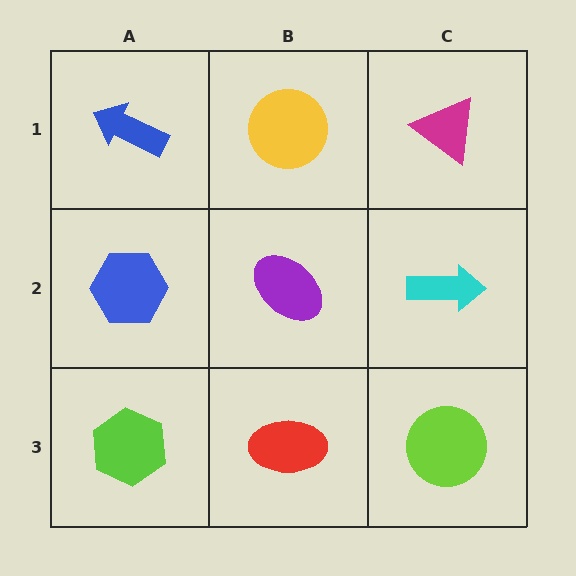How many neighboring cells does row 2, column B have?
4.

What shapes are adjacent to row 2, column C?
A magenta triangle (row 1, column C), a lime circle (row 3, column C), a purple ellipse (row 2, column B).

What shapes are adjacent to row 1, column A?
A blue hexagon (row 2, column A), a yellow circle (row 1, column B).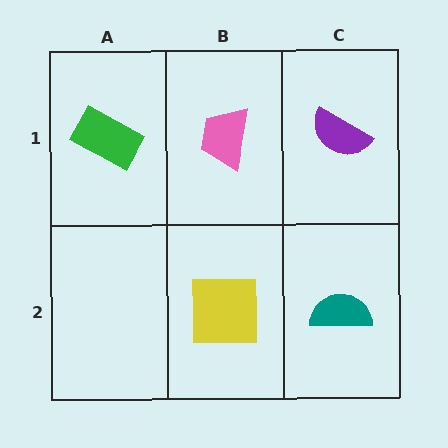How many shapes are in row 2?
2 shapes.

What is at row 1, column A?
A green rectangle.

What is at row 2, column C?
A teal semicircle.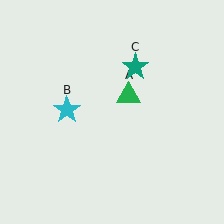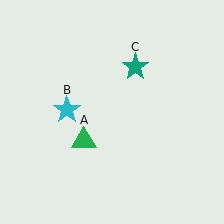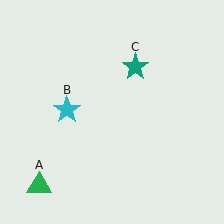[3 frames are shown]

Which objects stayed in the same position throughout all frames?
Cyan star (object B) and teal star (object C) remained stationary.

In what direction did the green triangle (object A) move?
The green triangle (object A) moved down and to the left.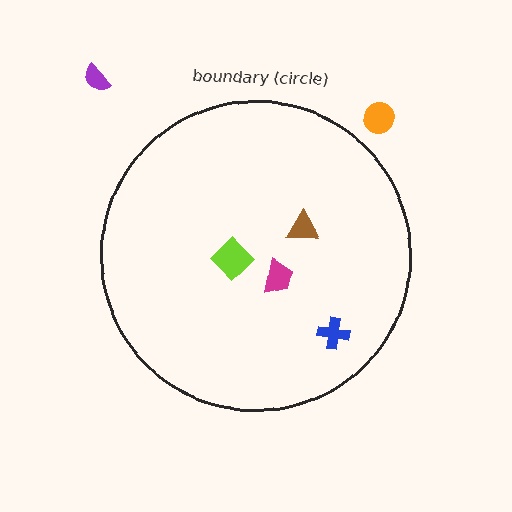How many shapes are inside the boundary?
4 inside, 2 outside.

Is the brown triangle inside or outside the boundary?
Inside.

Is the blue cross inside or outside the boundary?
Inside.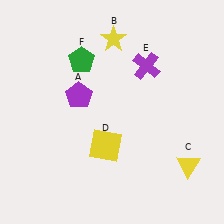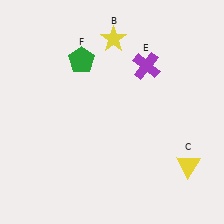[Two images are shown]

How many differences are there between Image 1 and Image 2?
There are 2 differences between the two images.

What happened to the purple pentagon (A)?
The purple pentagon (A) was removed in Image 2. It was in the top-left area of Image 1.